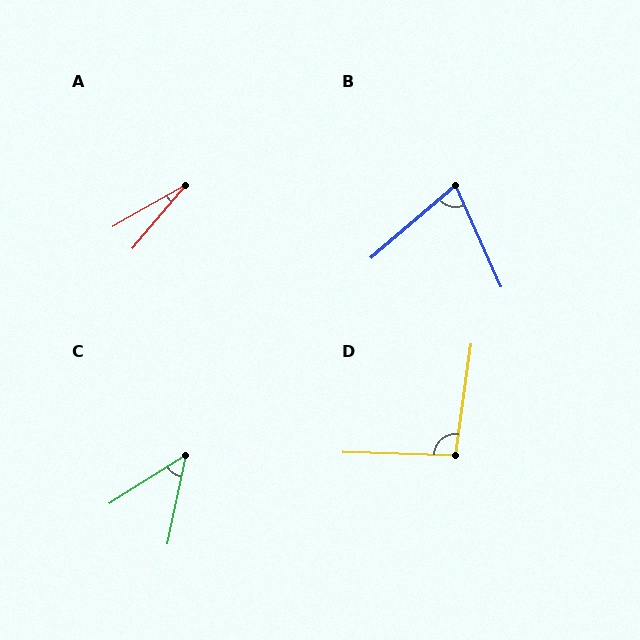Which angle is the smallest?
A, at approximately 20 degrees.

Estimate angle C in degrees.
Approximately 45 degrees.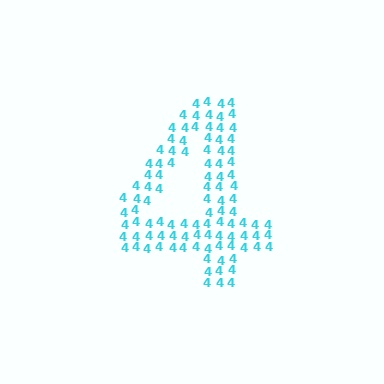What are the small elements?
The small elements are digit 4's.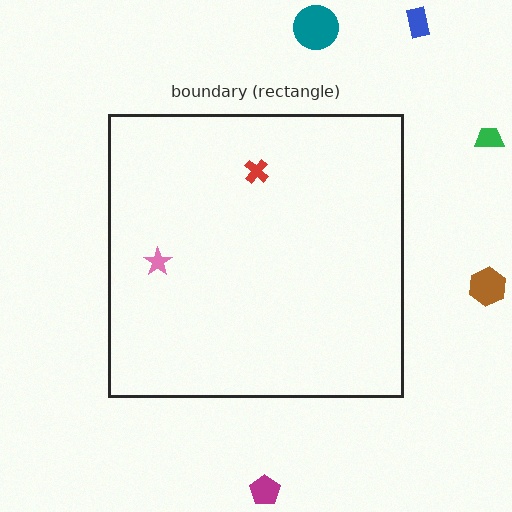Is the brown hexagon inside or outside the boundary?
Outside.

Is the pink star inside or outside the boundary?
Inside.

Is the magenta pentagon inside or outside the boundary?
Outside.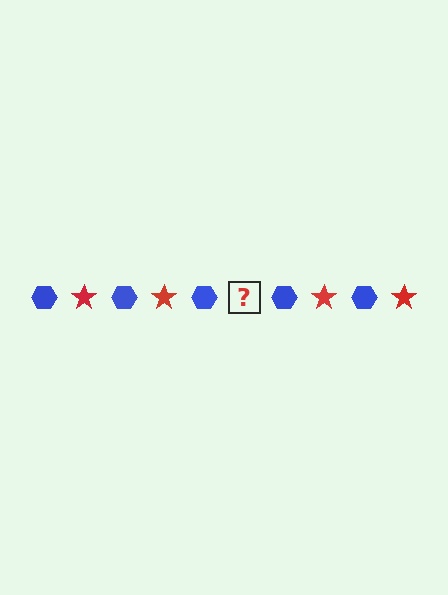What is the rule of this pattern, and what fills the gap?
The rule is that the pattern alternates between blue hexagon and red star. The gap should be filled with a red star.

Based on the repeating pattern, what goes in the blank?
The blank should be a red star.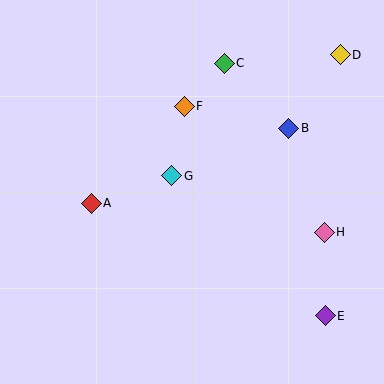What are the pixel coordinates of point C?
Point C is at (224, 63).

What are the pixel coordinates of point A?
Point A is at (91, 203).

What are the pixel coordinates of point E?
Point E is at (325, 316).